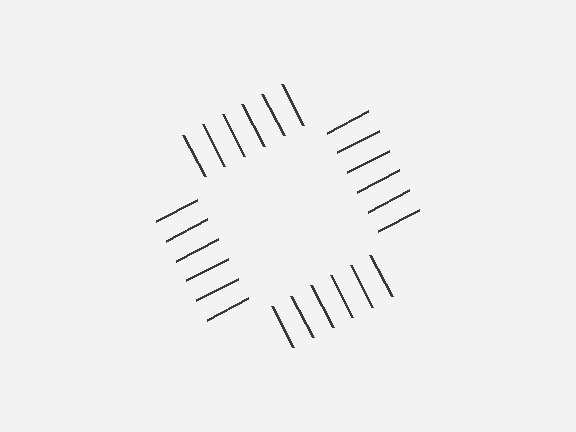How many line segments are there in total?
24 — 6 along each of the 4 edges.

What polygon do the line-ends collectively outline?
An illusory square — the line segments terminate on its edges but no continuous stroke is drawn.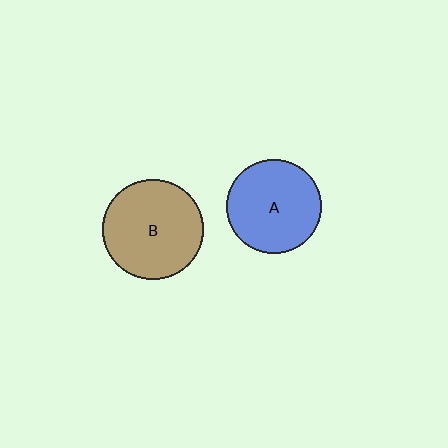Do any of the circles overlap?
No, none of the circles overlap.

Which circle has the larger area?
Circle B (brown).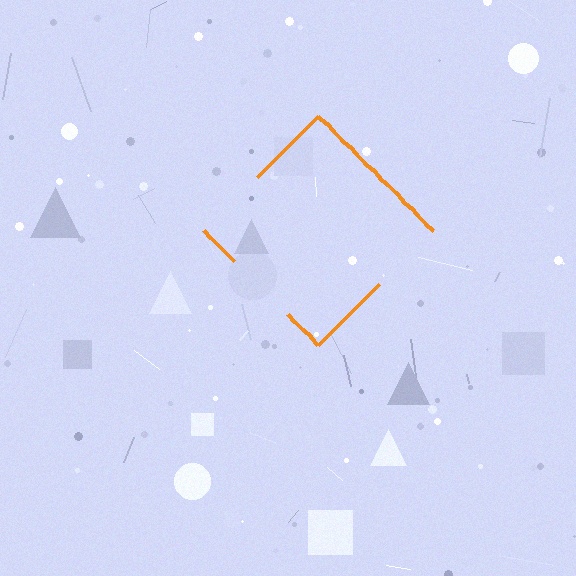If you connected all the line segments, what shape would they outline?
They would outline a diamond.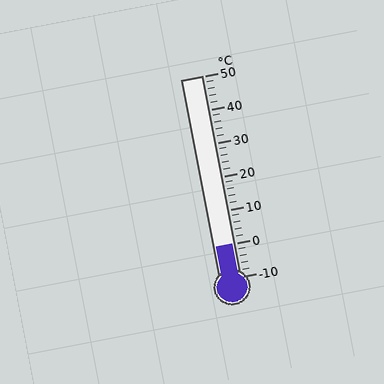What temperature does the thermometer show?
The thermometer shows approximately 0°C.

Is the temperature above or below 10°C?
The temperature is below 10°C.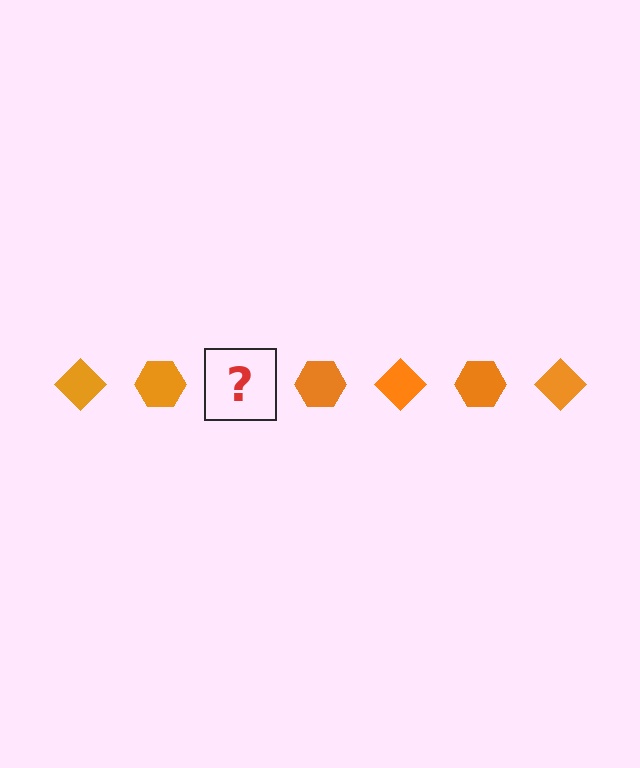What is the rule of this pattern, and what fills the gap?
The rule is that the pattern cycles through diamond, hexagon shapes in orange. The gap should be filled with an orange diamond.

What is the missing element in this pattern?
The missing element is an orange diamond.